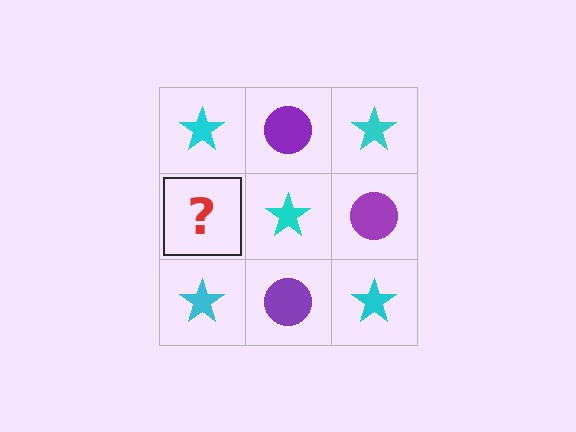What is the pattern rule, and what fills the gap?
The rule is that it alternates cyan star and purple circle in a checkerboard pattern. The gap should be filled with a purple circle.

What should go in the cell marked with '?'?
The missing cell should contain a purple circle.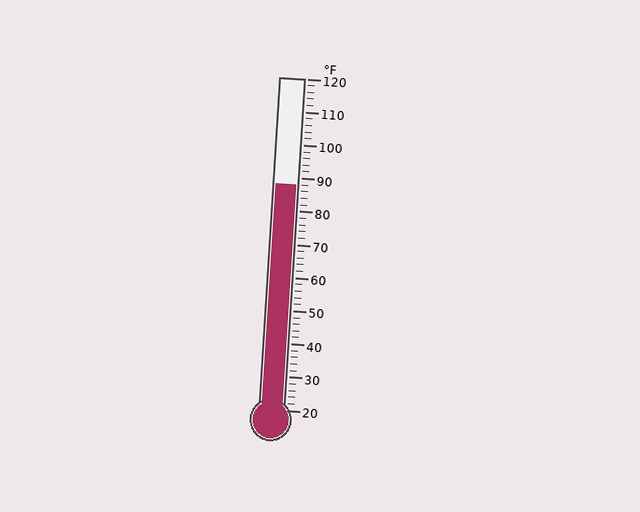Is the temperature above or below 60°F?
The temperature is above 60°F.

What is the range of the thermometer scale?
The thermometer scale ranges from 20°F to 120°F.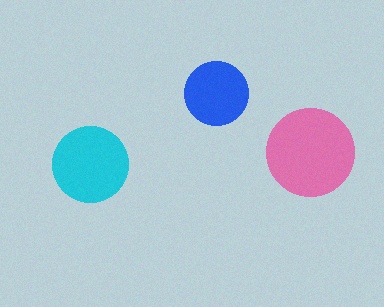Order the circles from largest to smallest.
the pink one, the cyan one, the blue one.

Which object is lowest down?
The cyan circle is bottommost.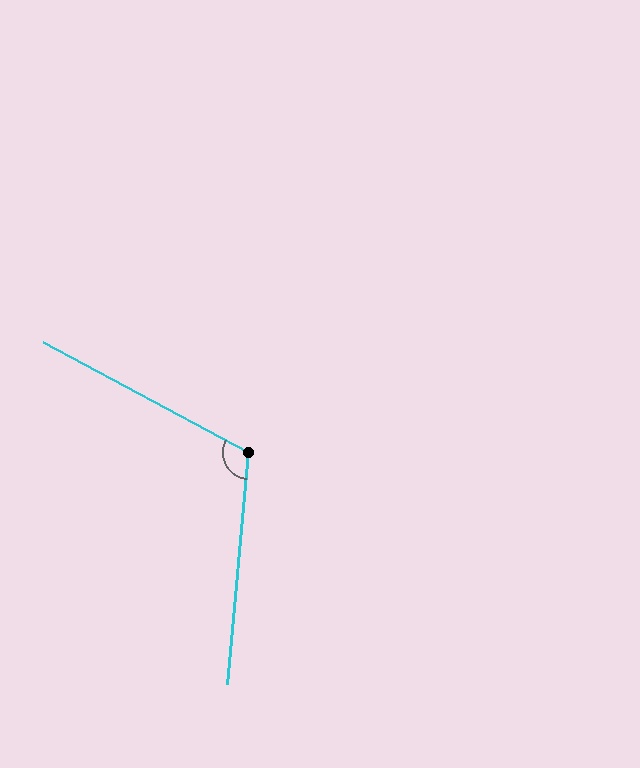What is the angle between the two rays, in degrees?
Approximately 113 degrees.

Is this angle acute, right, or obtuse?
It is obtuse.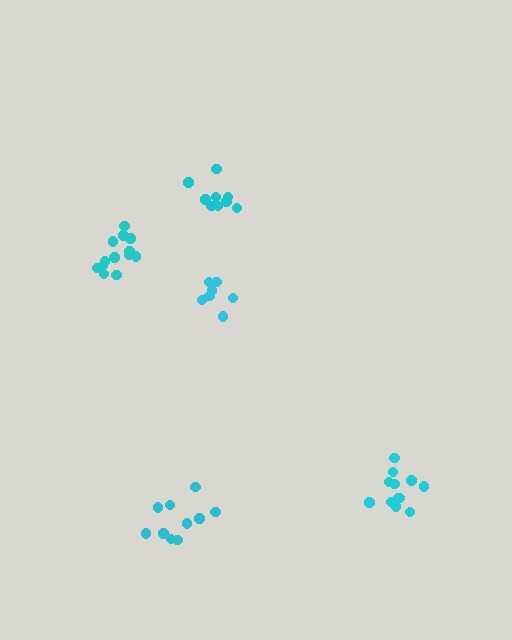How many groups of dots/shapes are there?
There are 5 groups.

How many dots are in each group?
Group 1: 10 dots, Group 2: 13 dots, Group 3: 12 dots, Group 4: 9 dots, Group 5: 7 dots (51 total).